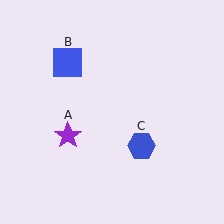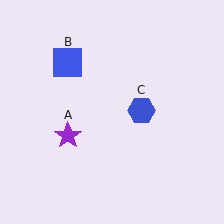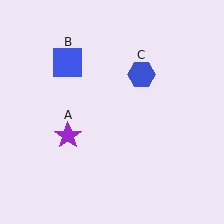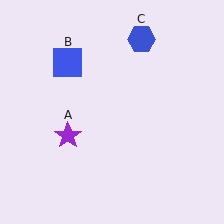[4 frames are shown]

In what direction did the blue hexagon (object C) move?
The blue hexagon (object C) moved up.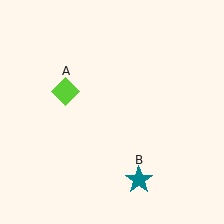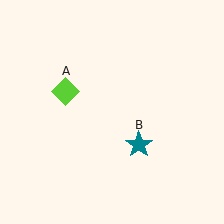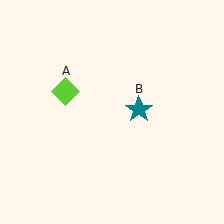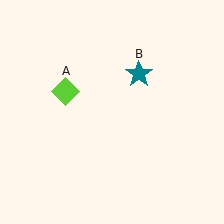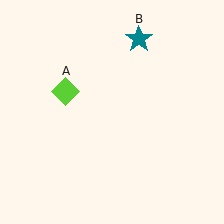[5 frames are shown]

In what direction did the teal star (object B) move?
The teal star (object B) moved up.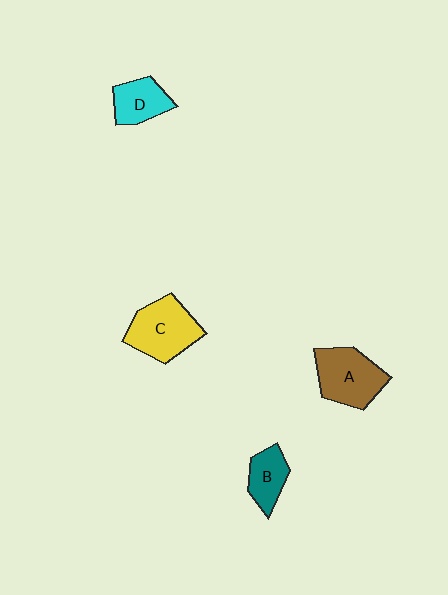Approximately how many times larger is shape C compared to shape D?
Approximately 1.6 times.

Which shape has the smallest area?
Shape B (teal).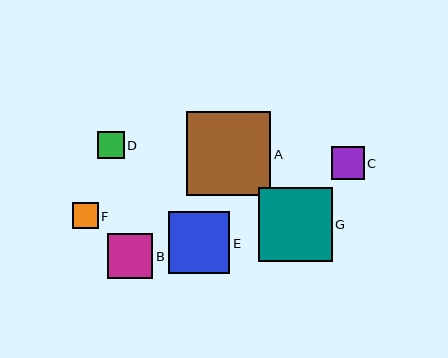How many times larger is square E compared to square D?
Square E is approximately 2.3 times the size of square D.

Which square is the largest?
Square A is the largest with a size of approximately 84 pixels.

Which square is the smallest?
Square F is the smallest with a size of approximately 26 pixels.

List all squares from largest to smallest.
From largest to smallest: A, G, E, B, C, D, F.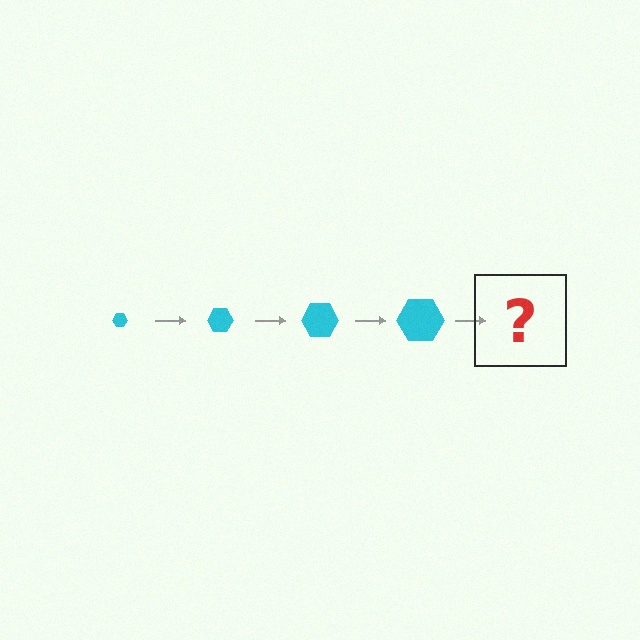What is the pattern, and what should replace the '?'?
The pattern is that the hexagon gets progressively larger each step. The '?' should be a cyan hexagon, larger than the previous one.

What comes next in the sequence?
The next element should be a cyan hexagon, larger than the previous one.